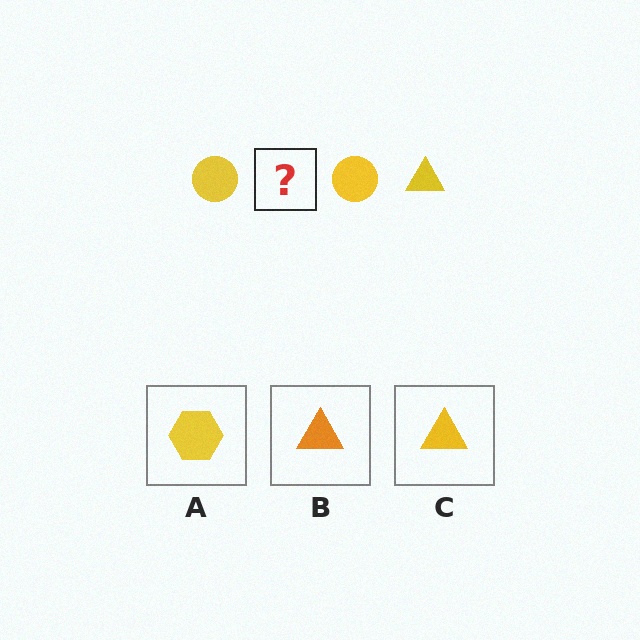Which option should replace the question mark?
Option C.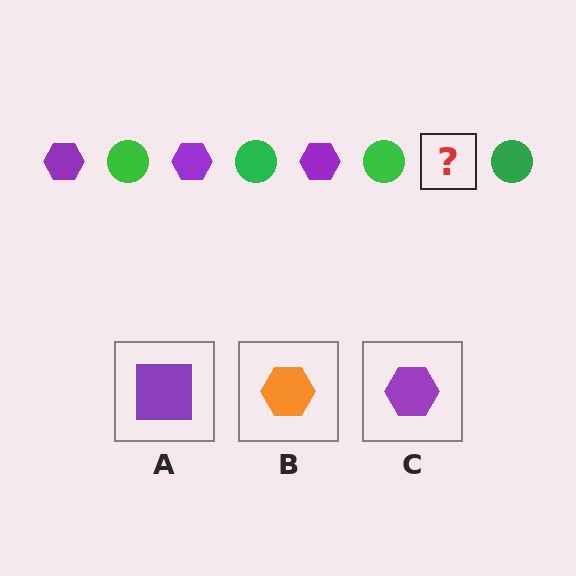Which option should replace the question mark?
Option C.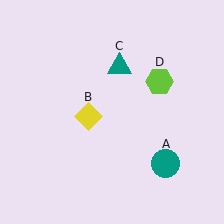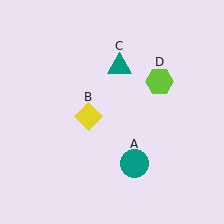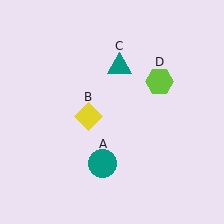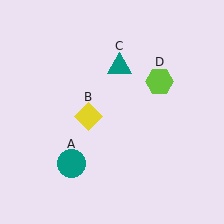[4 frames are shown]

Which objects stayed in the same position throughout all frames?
Yellow diamond (object B) and teal triangle (object C) and lime hexagon (object D) remained stationary.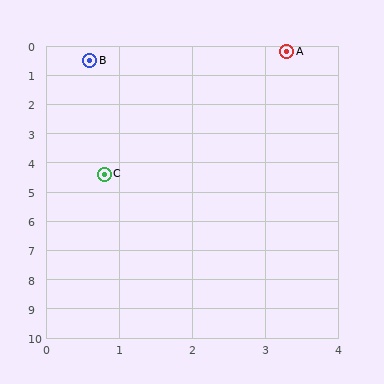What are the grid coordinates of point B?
Point B is at approximately (0.6, 0.5).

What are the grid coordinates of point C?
Point C is at approximately (0.8, 4.4).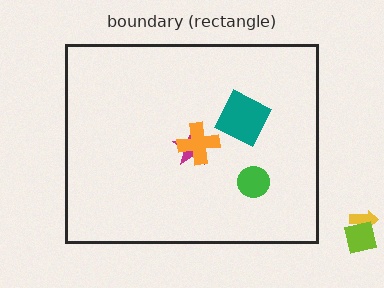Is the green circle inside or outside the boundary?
Inside.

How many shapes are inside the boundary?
4 inside, 2 outside.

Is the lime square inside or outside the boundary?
Outside.